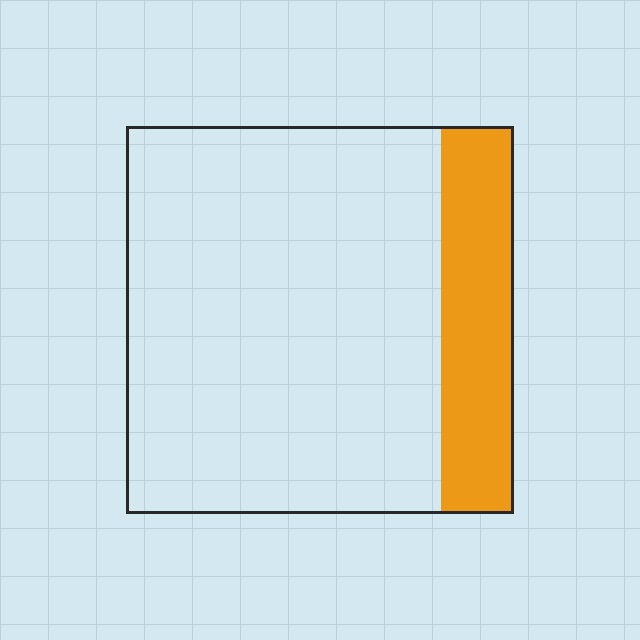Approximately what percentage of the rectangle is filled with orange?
Approximately 20%.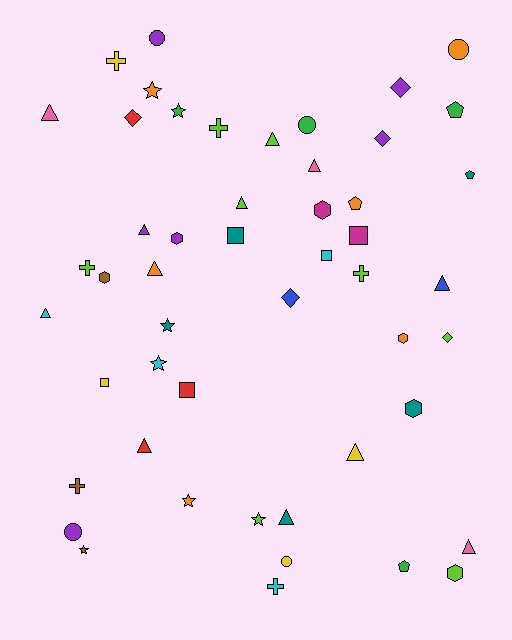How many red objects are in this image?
There are 3 red objects.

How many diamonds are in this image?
There are 5 diamonds.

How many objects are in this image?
There are 50 objects.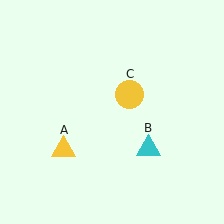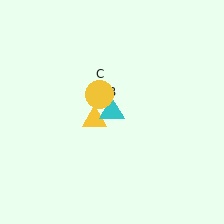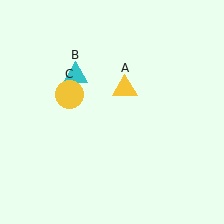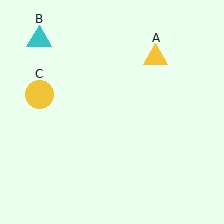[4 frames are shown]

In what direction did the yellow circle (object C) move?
The yellow circle (object C) moved left.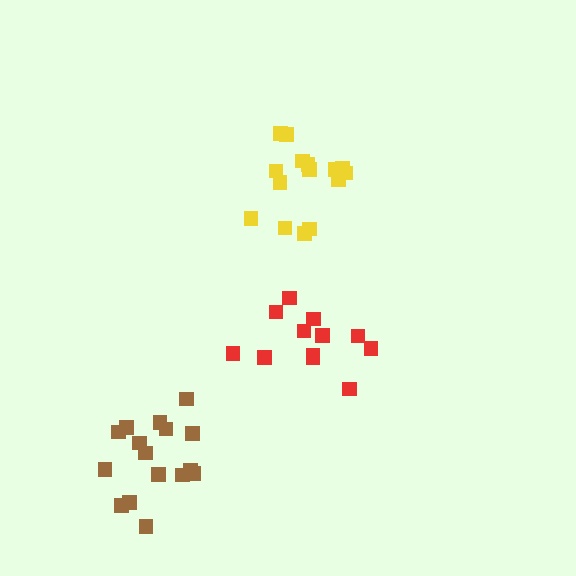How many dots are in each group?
Group 1: 15 dots, Group 2: 12 dots, Group 3: 16 dots (43 total).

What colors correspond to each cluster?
The clusters are colored: yellow, red, brown.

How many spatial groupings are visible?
There are 3 spatial groupings.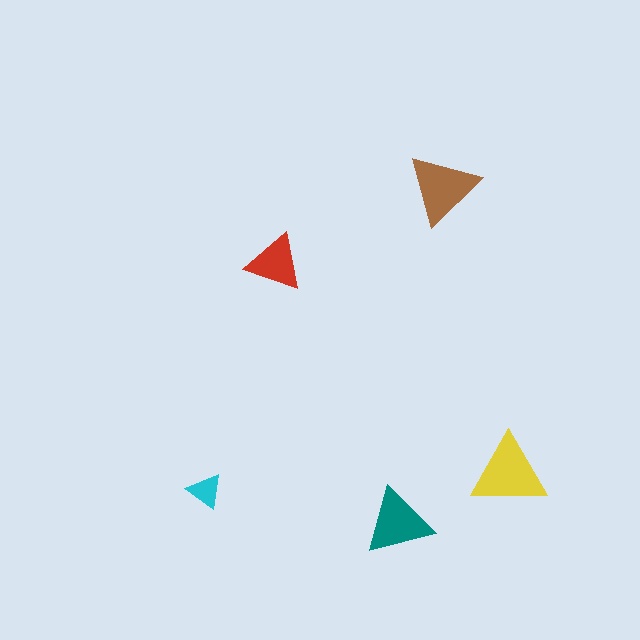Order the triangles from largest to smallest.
the yellow one, the brown one, the teal one, the red one, the cyan one.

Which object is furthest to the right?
The yellow triangle is rightmost.